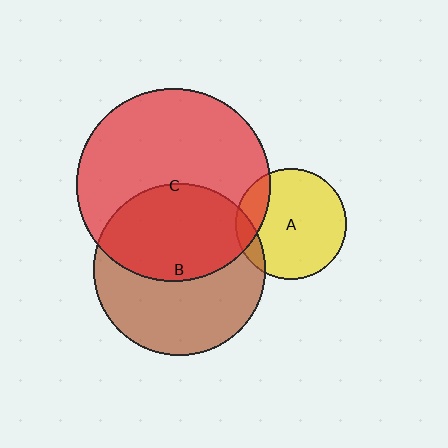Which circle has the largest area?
Circle C (red).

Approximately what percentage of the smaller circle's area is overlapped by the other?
Approximately 15%.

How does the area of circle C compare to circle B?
Approximately 1.3 times.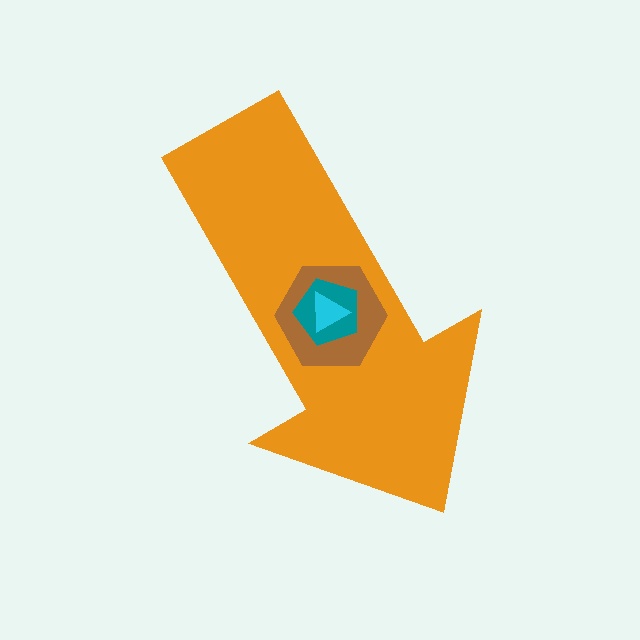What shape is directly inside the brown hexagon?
The teal pentagon.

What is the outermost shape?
The orange arrow.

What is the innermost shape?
The cyan triangle.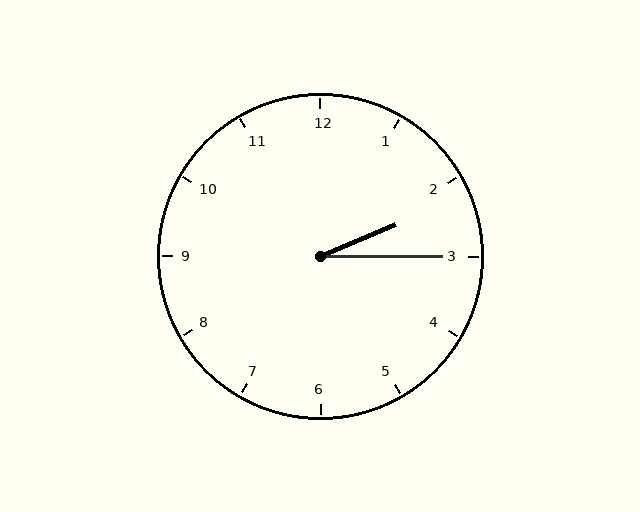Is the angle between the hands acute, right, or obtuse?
It is acute.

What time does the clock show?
2:15.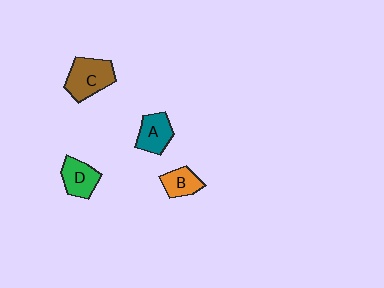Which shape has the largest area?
Shape C (brown).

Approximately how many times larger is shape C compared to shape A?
Approximately 1.3 times.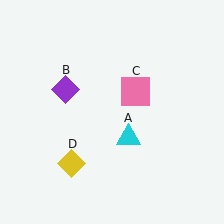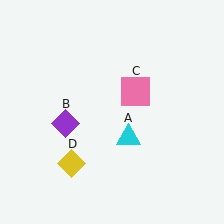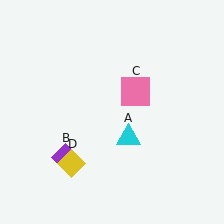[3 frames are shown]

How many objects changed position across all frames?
1 object changed position: purple diamond (object B).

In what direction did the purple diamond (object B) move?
The purple diamond (object B) moved down.